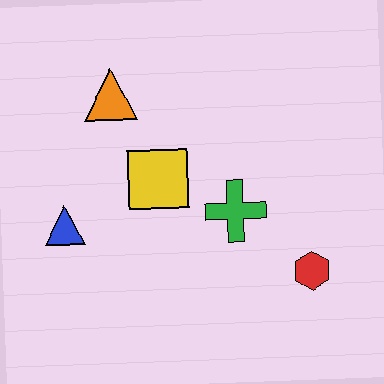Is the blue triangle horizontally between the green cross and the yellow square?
No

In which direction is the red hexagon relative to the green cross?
The red hexagon is to the right of the green cross.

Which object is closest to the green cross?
The yellow square is closest to the green cross.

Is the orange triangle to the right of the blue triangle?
Yes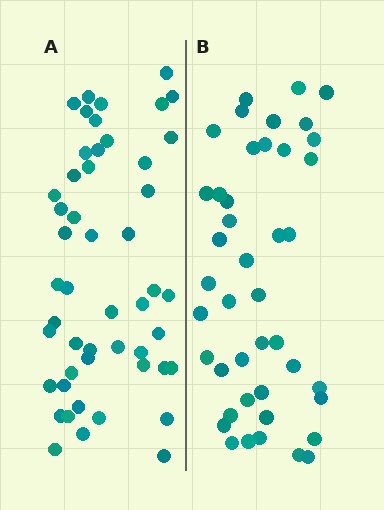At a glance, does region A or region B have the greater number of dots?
Region A (the left region) has more dots.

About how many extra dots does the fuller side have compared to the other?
Region A has roughly 8 or so more dots than region B.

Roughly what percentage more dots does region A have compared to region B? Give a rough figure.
About 15% more.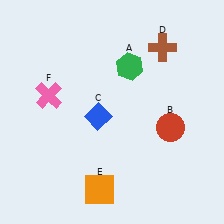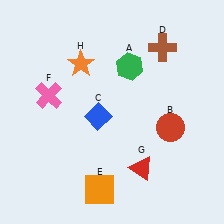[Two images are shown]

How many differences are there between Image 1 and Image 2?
There are 2 differences between the two images.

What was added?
A red triangle (G), an orange star (H) were added in Image 2.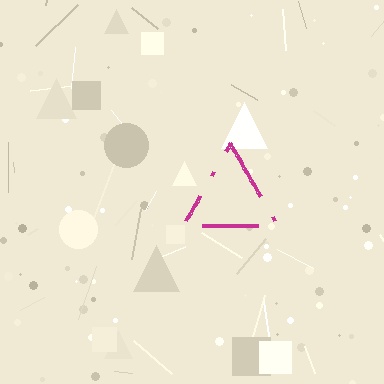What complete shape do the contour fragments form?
The contour fragments form a triangle.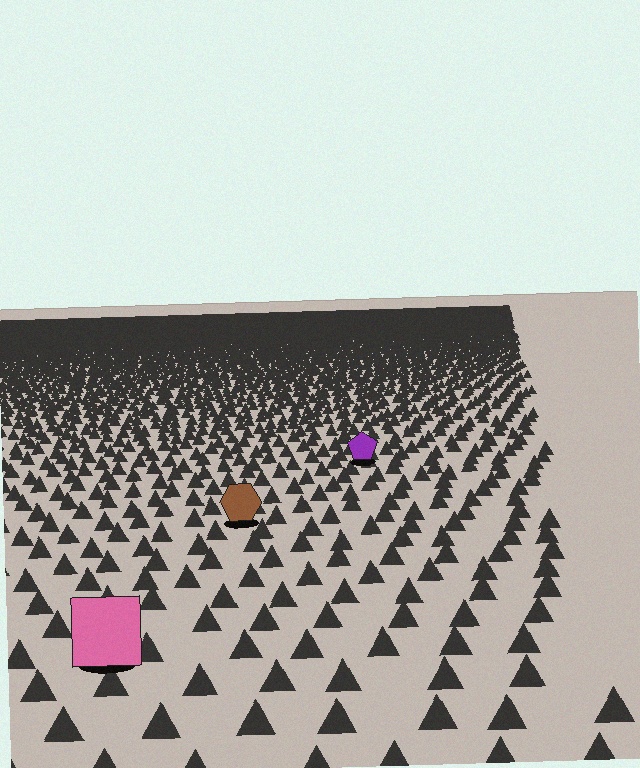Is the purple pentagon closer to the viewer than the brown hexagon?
No. The brown hexagon is closer — you can tell from the texture gradient: the ground texture is coarser near it.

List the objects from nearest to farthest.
From nearest to farthest: the pink square, the brown hexagon, the purple pentagon.